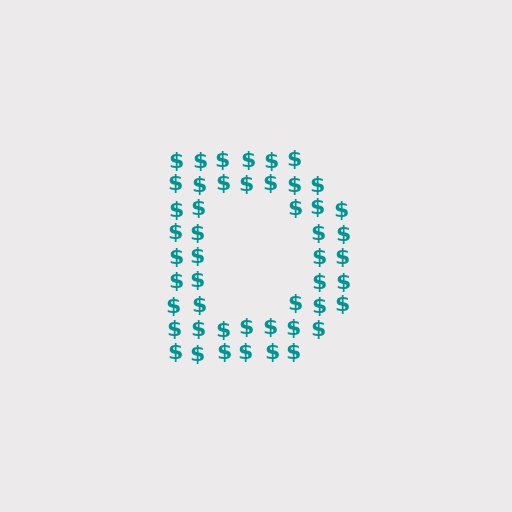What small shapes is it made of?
It is made of small dollar signs.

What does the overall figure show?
The overall figure shows the letter D.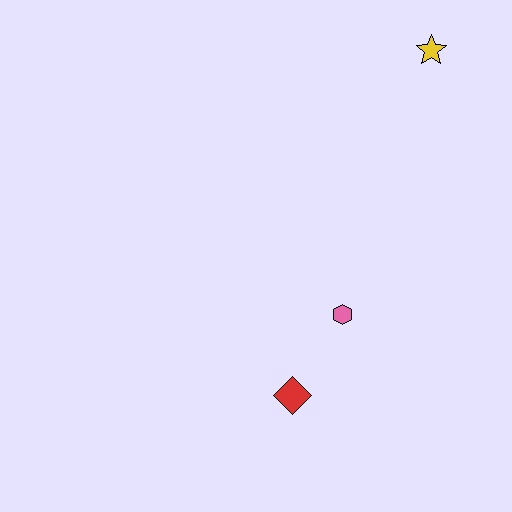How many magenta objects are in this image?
There are no magenta objects.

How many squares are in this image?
There are no squares.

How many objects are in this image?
There are 3 objects.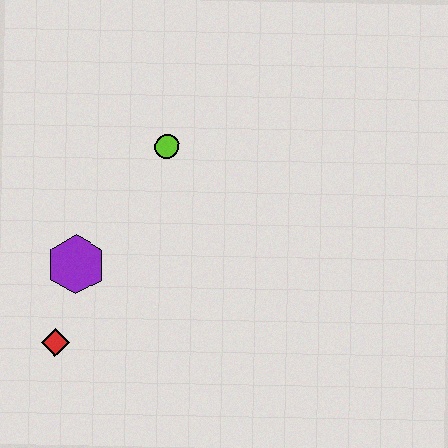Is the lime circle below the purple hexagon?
No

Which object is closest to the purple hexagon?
The red diamond is closest to the purple hexagon.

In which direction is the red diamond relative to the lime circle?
The red diamond is below the lime circle.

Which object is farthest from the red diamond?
The lime circle is farthest from the red diamond.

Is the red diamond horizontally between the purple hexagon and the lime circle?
No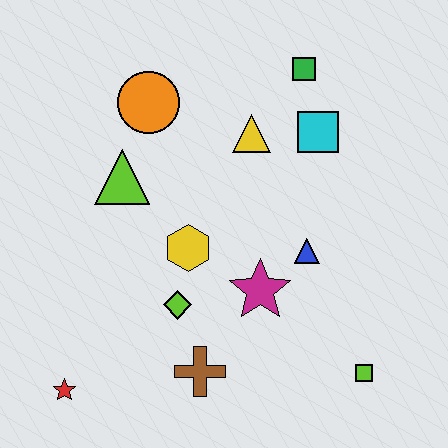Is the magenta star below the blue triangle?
Yes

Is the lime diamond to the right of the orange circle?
Yes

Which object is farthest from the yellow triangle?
The red star is farthest from the yellow triangle.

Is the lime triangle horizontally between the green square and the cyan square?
No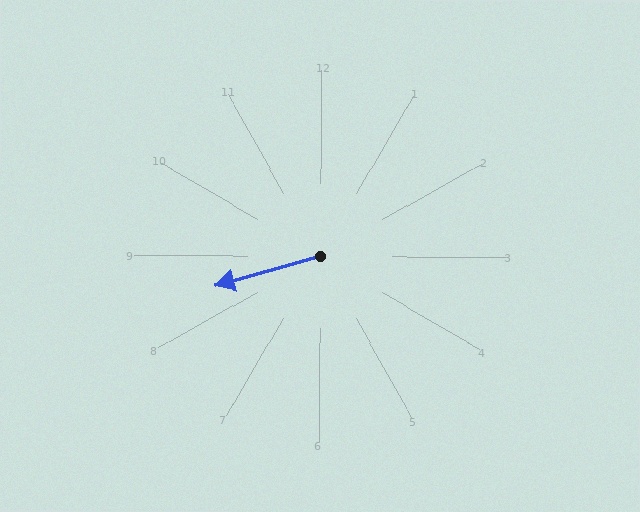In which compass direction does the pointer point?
West.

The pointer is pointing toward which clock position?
Roughly 8 o'clock.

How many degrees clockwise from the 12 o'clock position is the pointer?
Approximately 254 degrees.